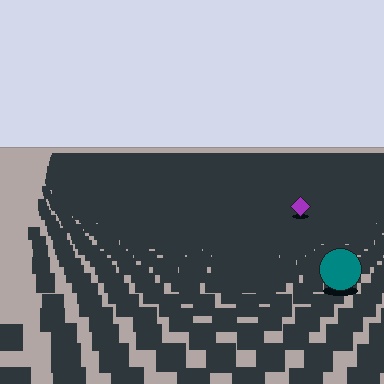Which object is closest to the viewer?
The teal circle is closest. The texture marks near it are larger and more spread out.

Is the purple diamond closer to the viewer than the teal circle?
No. The teal circle is closer — you can tell from the texture gradient: the ground texture is coarser near it.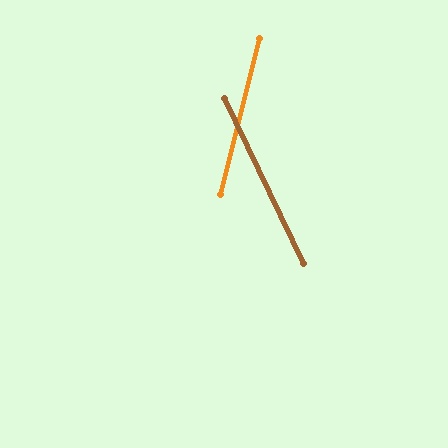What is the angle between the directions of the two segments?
Approximately 40 degrees.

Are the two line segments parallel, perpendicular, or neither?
Neither parallel nor perpendicular — they differ by about 40°.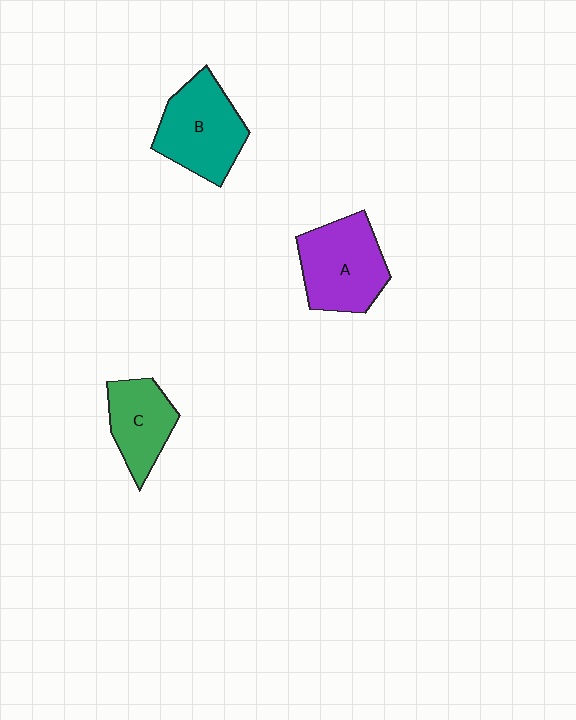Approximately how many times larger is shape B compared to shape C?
Approximately 1.4 times.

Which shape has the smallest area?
Shape C (green).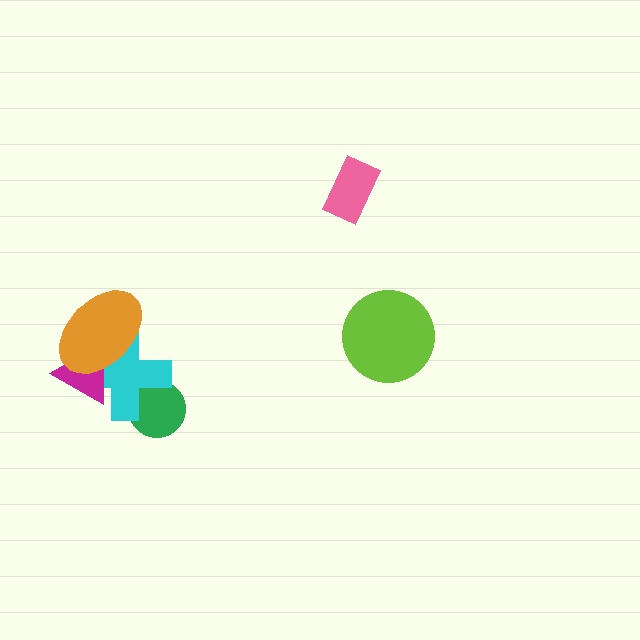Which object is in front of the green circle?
The cyan cross is in front of the green circle.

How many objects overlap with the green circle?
1 object overlaps with the green circle.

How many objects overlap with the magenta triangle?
2 objects overlap with the magenta triangle.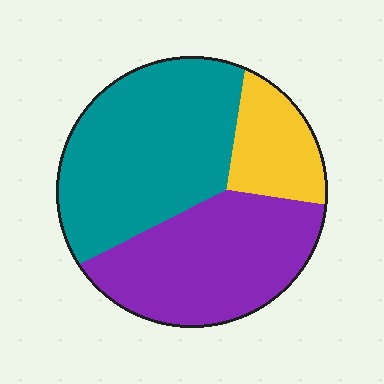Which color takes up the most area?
Teal, at roughly 45%.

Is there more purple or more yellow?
Purple.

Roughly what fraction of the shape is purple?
Purple covers around 40% of the shape.